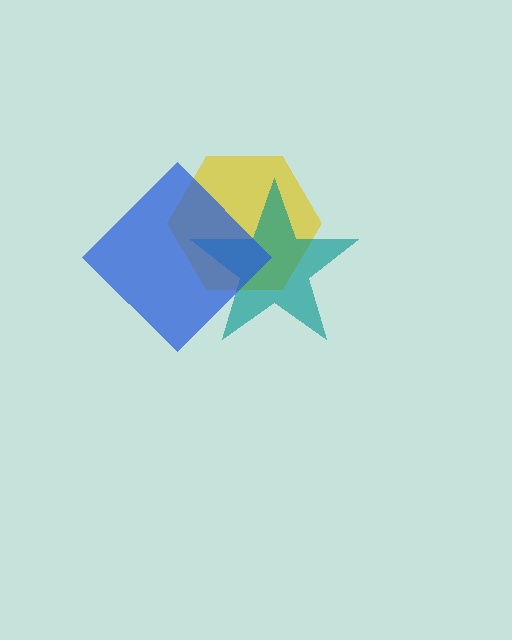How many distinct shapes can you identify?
There are 3 distinct shapes: a yellow hexagon, a teal star, a blue diamond.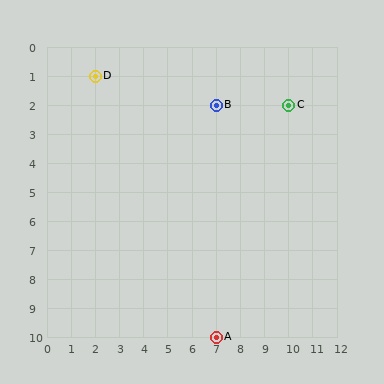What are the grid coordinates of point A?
Point A is at grid coordinates (7, 10).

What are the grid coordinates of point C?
Point C is at grid coordinates (10, 2).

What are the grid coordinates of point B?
Point B is at grid coordinates (7, 2).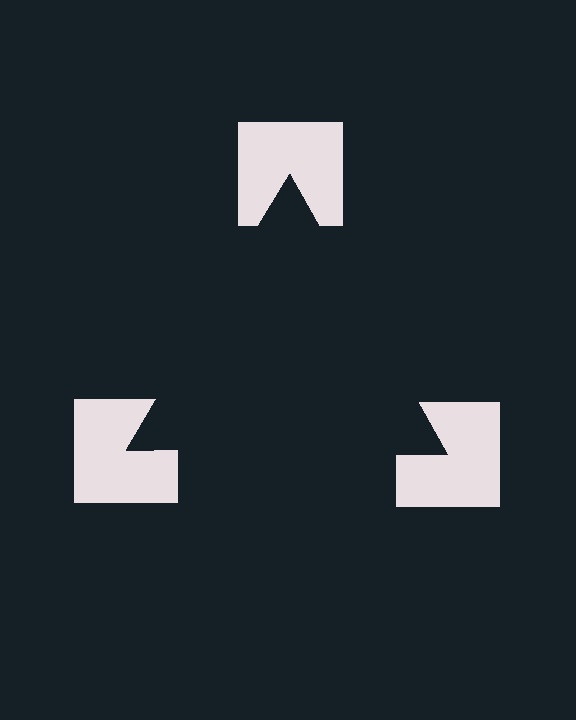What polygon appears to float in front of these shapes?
An illusory triangle — its edges are inferred from the aligned wedge cuts in the notched squares, not physically drawn.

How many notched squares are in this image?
There are 3 — one at each vertex of the illusory triangle.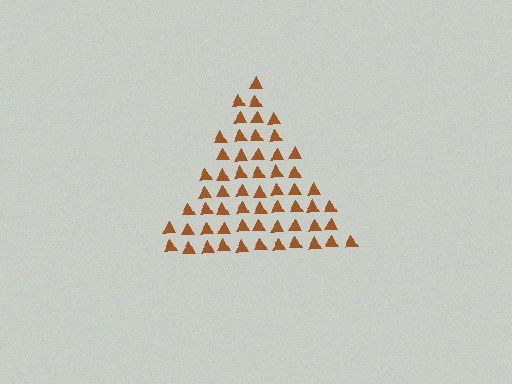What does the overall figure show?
The overall figure shows a triangle.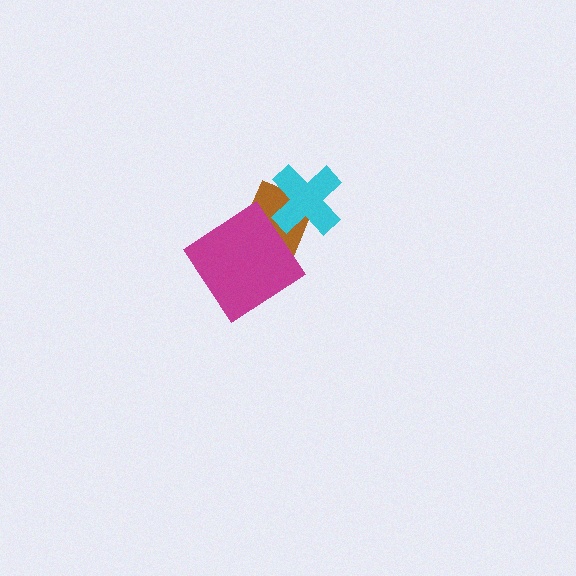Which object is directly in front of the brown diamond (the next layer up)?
The cyan cross is directly in front of the brown diamond.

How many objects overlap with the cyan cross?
1 object overlaps with the cyan cross.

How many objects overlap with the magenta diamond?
1 object overlaps with the magenta diamond.